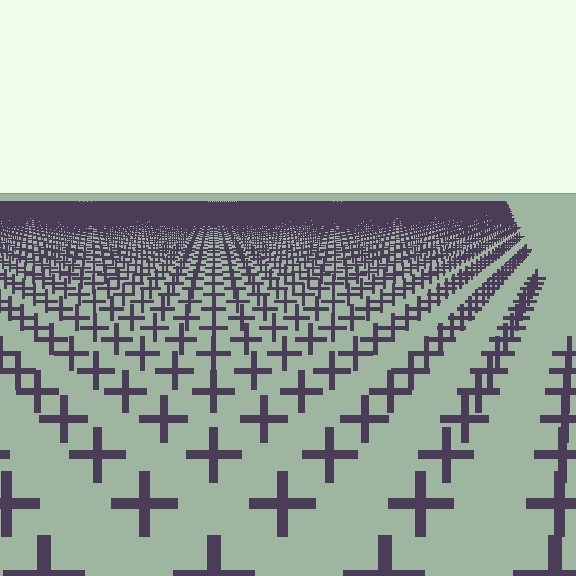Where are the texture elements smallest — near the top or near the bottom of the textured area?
Near the top.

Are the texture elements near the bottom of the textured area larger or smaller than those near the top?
Larger. Near the bottom, elements are closer to the viewer and appear at a bigger on-screen size.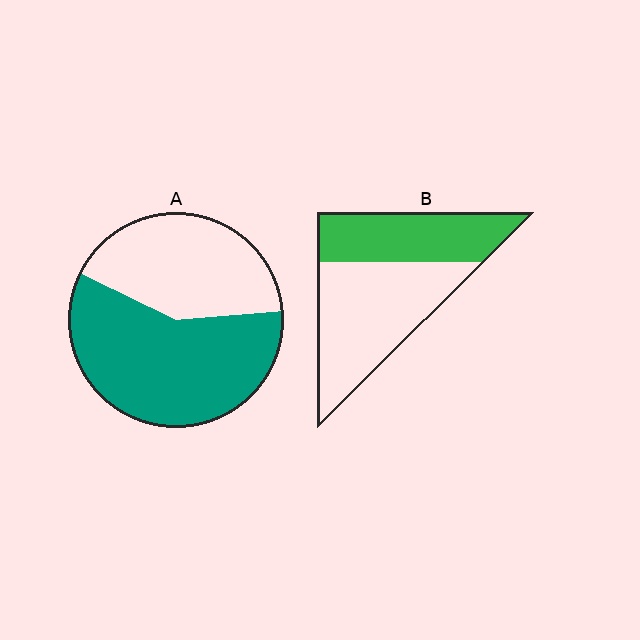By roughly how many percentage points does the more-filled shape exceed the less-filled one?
By roughly 20 percentage points (A over B).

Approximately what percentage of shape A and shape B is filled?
A is approximately 60% and B is approximately 40%.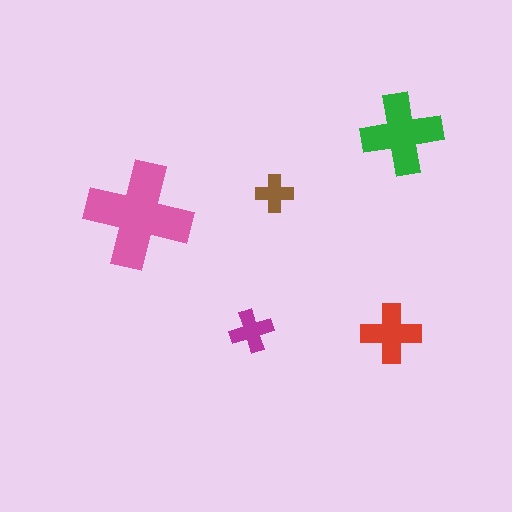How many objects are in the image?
There are 5 objects in the image.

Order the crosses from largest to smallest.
the pink one, the green one, the red one, the magenta one, the brown one.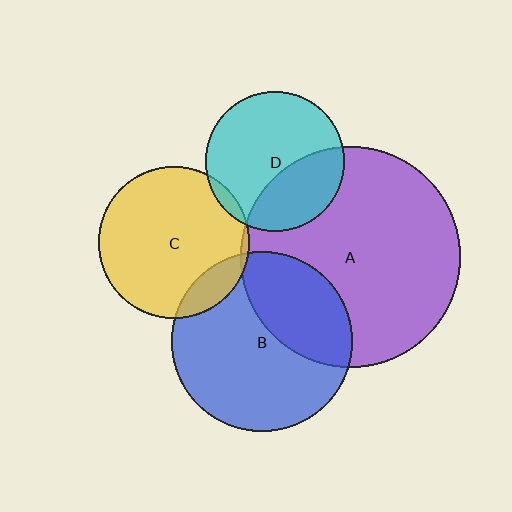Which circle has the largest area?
Circle A (purple).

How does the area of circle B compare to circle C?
Approximately 1.4 times.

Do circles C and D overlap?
Yes.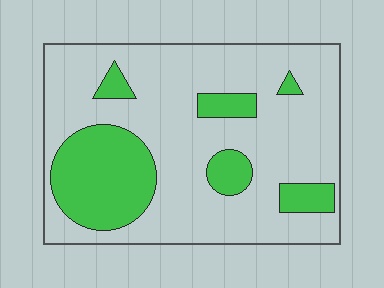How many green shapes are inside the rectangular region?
6.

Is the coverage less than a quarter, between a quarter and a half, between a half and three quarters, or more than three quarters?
Between a quarter and a half.